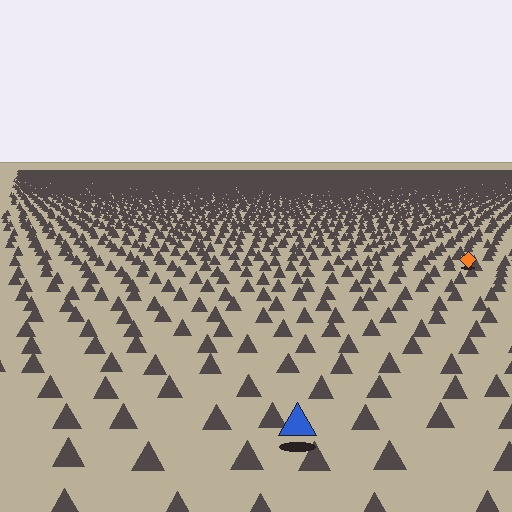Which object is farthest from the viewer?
The orange diamond is farthest from the viewer. It appears smaller and the ground texture around it is denser.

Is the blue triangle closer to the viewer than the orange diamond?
Yes. The blue triangle is closer — you can tell from the texture gradient: the ground texture is coarser near it.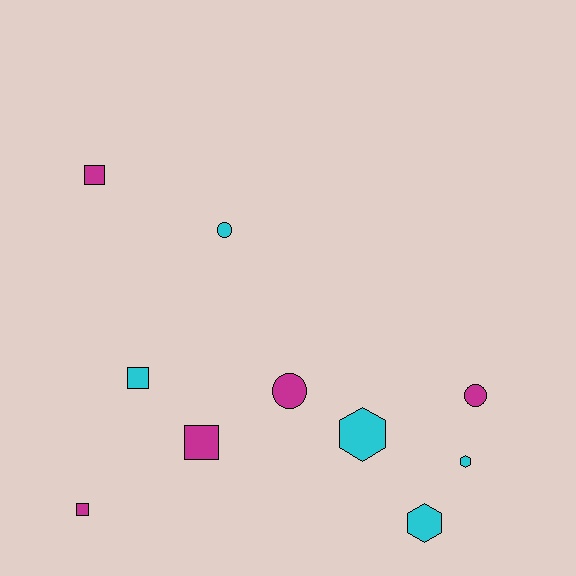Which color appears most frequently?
Magenta, with 5 objects.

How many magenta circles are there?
There are 2 magenta circles.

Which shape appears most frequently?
Square, with 4 objects.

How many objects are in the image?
There are 10 objects.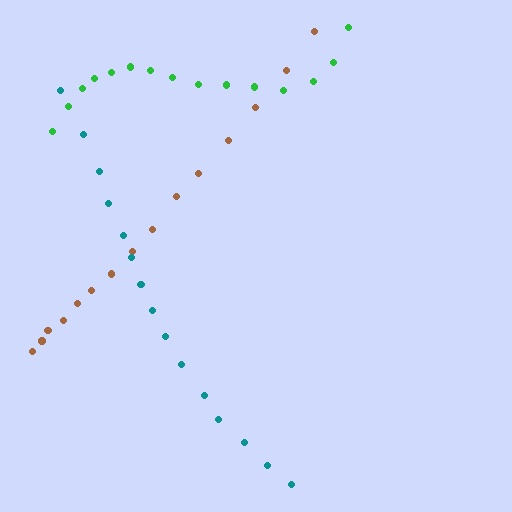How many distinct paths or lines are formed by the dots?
There are 3 distinct paths.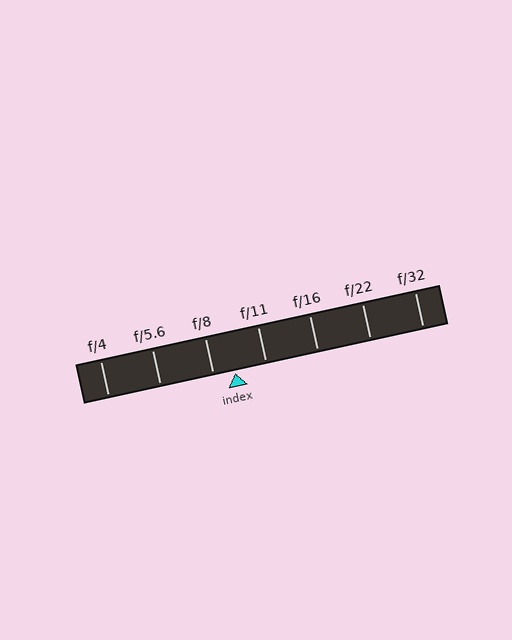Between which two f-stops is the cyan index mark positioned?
The index mark is between f/8 and f/11.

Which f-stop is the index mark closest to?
The index mark is closest to f/8.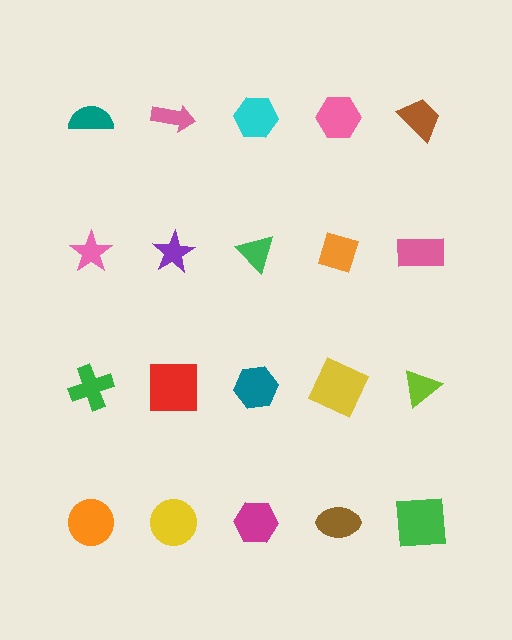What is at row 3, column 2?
A red square.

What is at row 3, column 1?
A green cross.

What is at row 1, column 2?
A pink arrow.